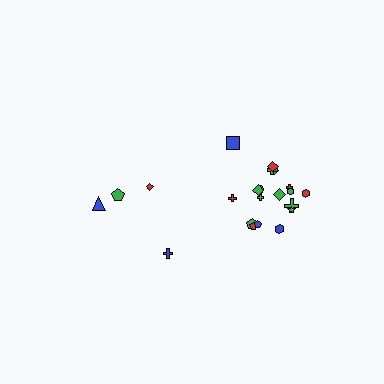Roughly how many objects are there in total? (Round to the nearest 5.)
Roughly 20 objects in total.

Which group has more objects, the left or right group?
The right group.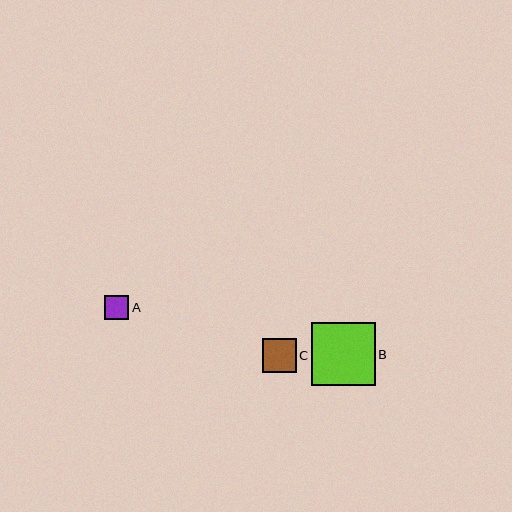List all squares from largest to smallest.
From largest to smallest: B, C, A.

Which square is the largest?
Square B is the largest with a size of approximately 63 pixels.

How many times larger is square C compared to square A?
Square C is approximately 1.4 times the size of square A.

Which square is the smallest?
Square A is the smallest with a size of approximately 24 pixels.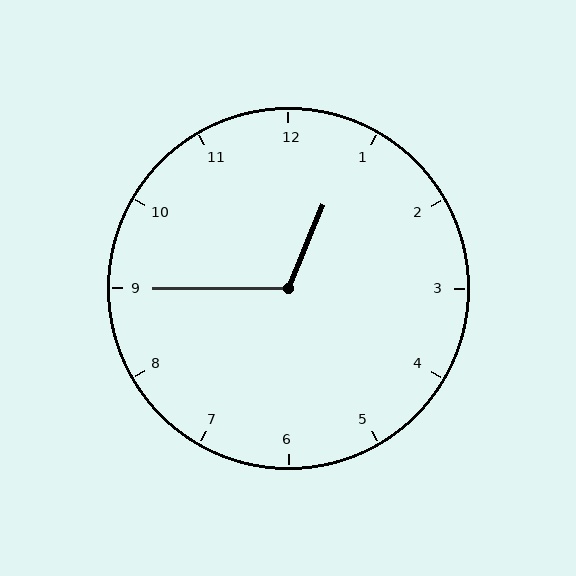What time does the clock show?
12:45.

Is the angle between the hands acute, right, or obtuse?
It is obtuse.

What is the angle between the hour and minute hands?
Approximately 112 degrees.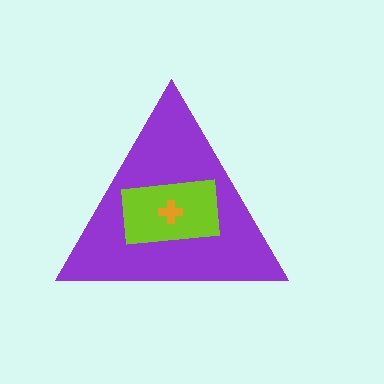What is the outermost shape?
The purple triangle.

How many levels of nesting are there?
3.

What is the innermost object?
The orange cross.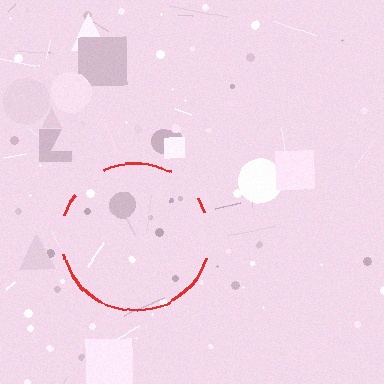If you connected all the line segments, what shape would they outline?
They would outline a circle.